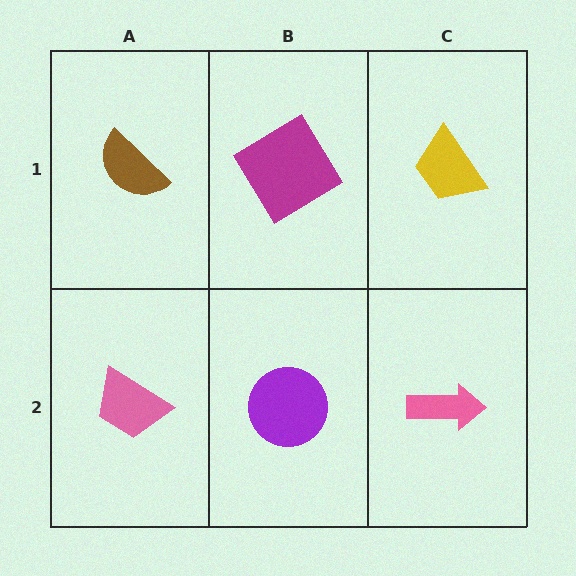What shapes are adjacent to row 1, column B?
A purple circle (row 2, column B), a brown semicircle (row 1, column A), a yellow trapezoid (row 1, column C).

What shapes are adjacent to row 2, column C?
A yellow trapezoid (row 1, column C), a purple circle (row 2, column B).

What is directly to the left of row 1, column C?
A magenta diamond.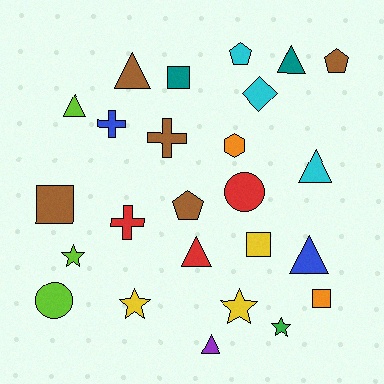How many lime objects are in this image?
There are 3 lime objects.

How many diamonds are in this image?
There is 1 diamond.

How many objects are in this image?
There are 25 objects.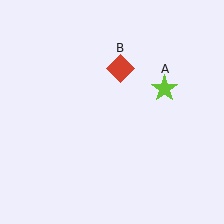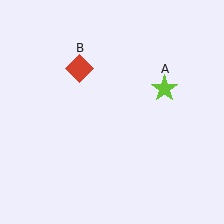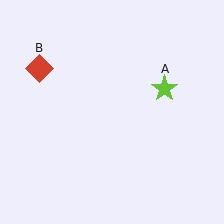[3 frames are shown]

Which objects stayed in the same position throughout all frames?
Lime star (object A) remained stationary.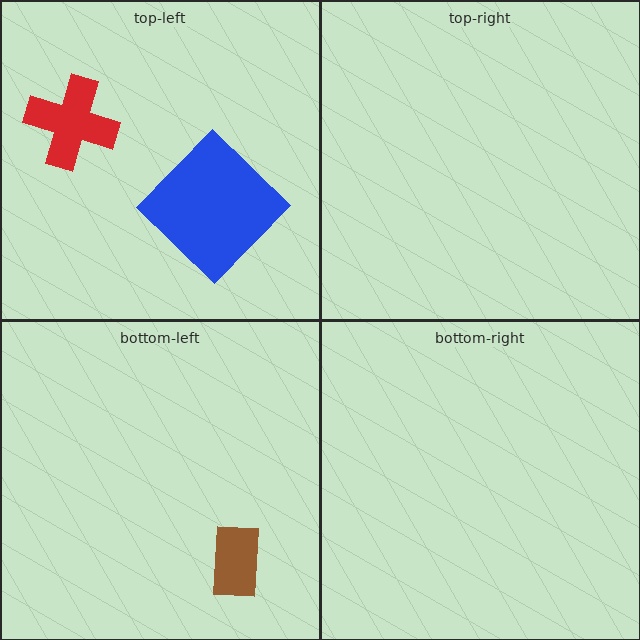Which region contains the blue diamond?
The top-left region.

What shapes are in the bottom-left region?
The brown rectangle.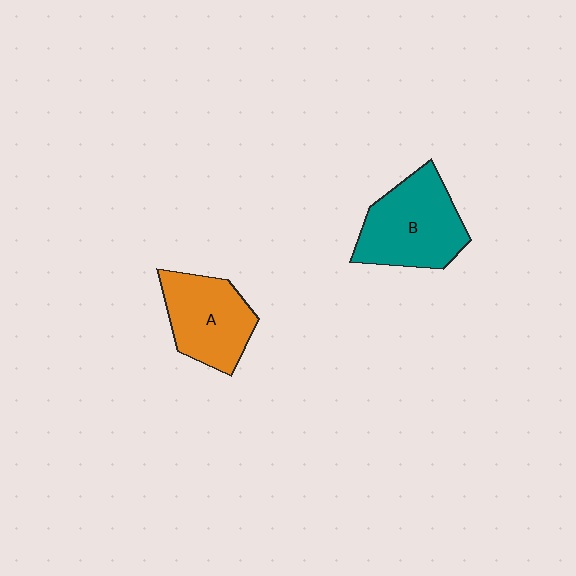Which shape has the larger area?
Shape B (teal).